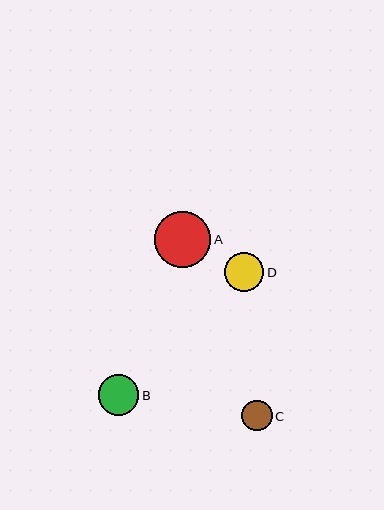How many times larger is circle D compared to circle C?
Circle D is approximately 1.3 times the size of circle C.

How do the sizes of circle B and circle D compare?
Circle B and circle D are approximately the same size.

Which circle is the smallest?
Circle C is the smallest with a size of approximately 31 pixels.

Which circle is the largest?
Circle A is the largest with a size of approximately 57 pixels.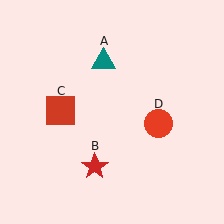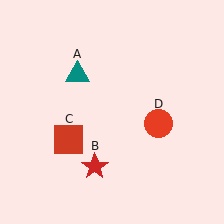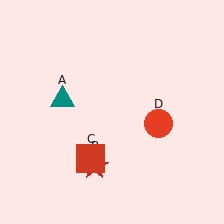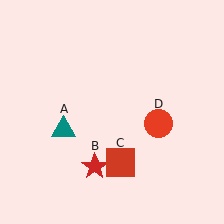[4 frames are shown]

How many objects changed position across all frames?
2 objects changed position: teal triangle (object A), red square (object C).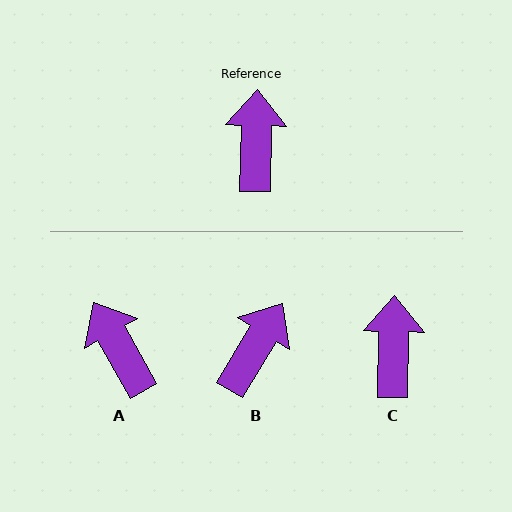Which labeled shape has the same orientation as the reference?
C.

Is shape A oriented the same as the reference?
No, it is off by about 31 degrees.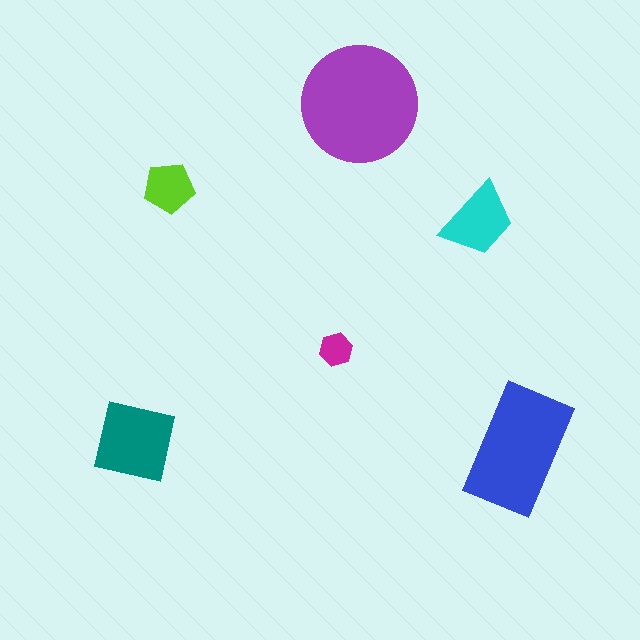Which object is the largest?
The purple circle.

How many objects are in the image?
There are 6 objects in the image.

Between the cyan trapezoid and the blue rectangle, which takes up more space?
The blue rectangle.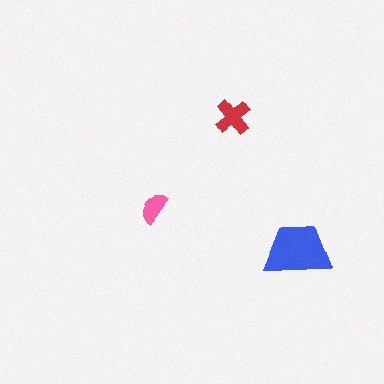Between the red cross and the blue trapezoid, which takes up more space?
The blue trapezoid.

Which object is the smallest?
The pink semicircle.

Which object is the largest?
The blue trapezoid.